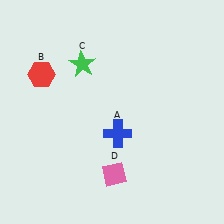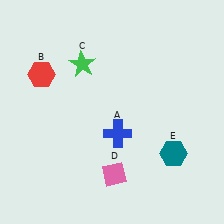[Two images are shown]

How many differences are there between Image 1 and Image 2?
There is 1 difference between the two images.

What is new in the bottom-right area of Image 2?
A teal hexagon (E) was added in the bottom-right area of Image 2.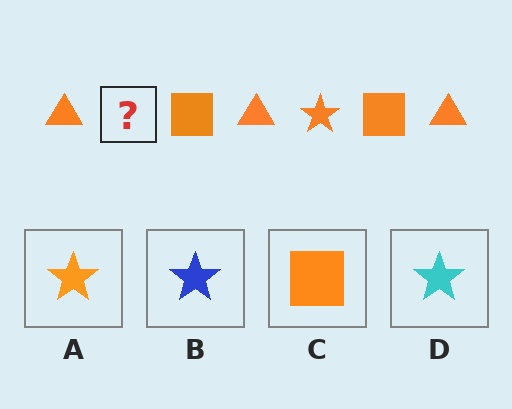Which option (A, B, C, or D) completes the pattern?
A.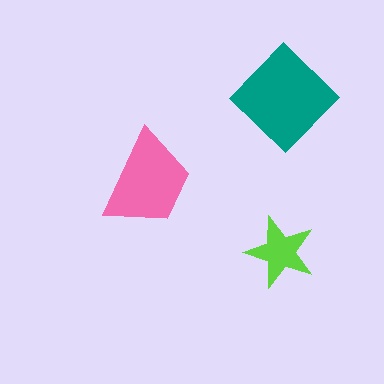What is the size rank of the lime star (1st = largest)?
3rd.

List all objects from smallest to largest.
The lime star, the pink trapezoid, the teal diamond.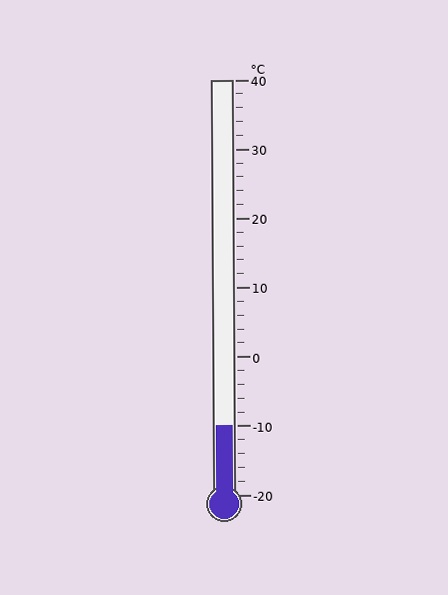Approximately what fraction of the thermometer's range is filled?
The thermometer is filled to approximately 15% of its range.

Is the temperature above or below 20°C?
The temperature is below 20°C.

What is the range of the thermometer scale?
The thermometer scale ranges from -20°C to 40°C.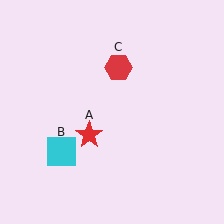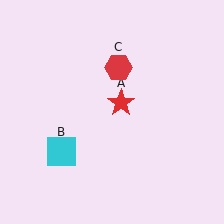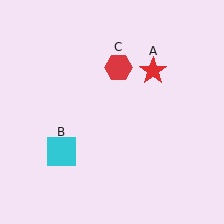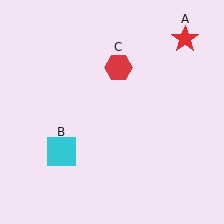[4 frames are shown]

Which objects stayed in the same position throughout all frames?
Cyan square (object B) and red hexagon (object C) remained stationary.